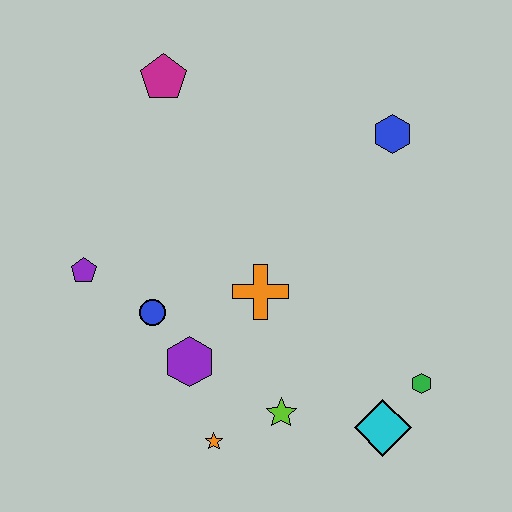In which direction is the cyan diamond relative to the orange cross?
The cyan diamond is below the orange cross.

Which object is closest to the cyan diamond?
The green hexagon is closest to the cyan diamond.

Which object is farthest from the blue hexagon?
The orange star is farthest from the blue hexagon.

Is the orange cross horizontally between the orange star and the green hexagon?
Yes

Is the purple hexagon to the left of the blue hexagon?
Yes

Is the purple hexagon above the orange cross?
No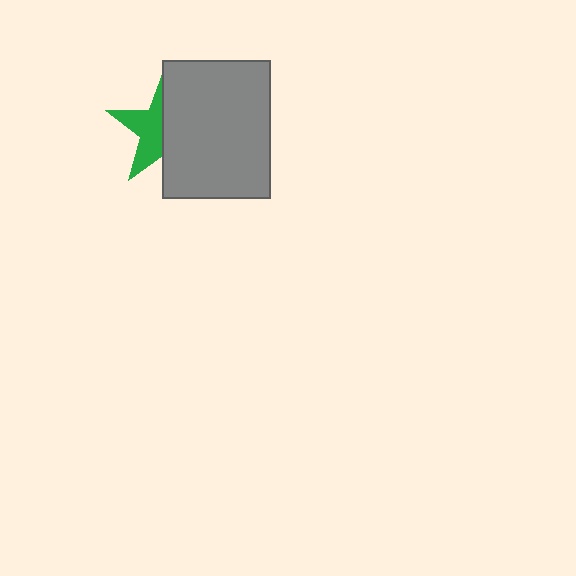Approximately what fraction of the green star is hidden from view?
Roughly 55% of the green star is hidden behind the gray rectangle.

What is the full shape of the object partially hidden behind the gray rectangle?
The partially hidden object is a green star.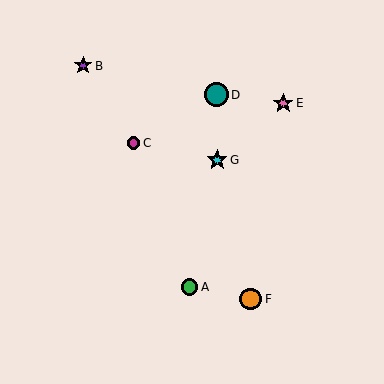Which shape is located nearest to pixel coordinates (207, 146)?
The cyan star (labeled G) at (217, 160) is nearest to that location.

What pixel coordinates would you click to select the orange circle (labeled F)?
Click at (251, 299) to select the orange circle F.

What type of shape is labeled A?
Shape A is a green circle.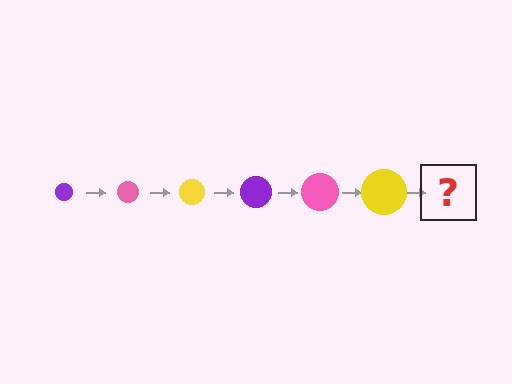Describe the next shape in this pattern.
It should be a purple circle, larger than the previous one.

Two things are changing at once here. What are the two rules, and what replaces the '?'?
The two rules are that the circle grows larger each step and the color cycles through purple, pink, and yellow. The '?' should be a purple circle, larger than the previous one.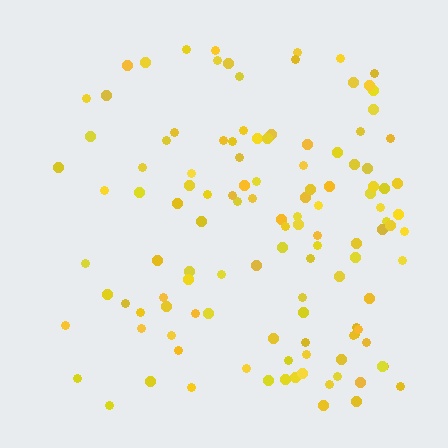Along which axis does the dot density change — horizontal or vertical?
Horizontal.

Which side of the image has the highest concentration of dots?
The right.